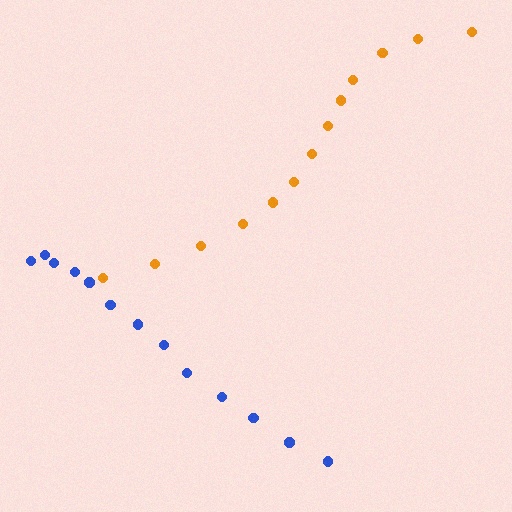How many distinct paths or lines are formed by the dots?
There are 2 distinct paths.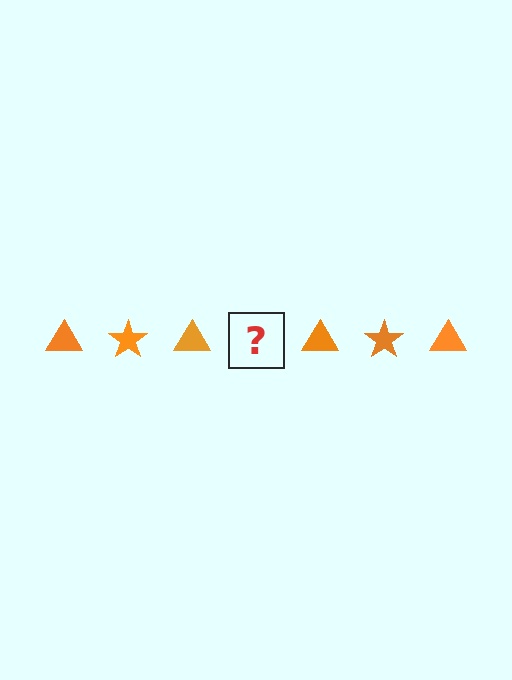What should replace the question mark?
The question mark should be replaced with an orange star.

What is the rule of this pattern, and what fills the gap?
The rule is that the pattern cycles through triangle, star shapes in orange. The gap should be filled with an orange star.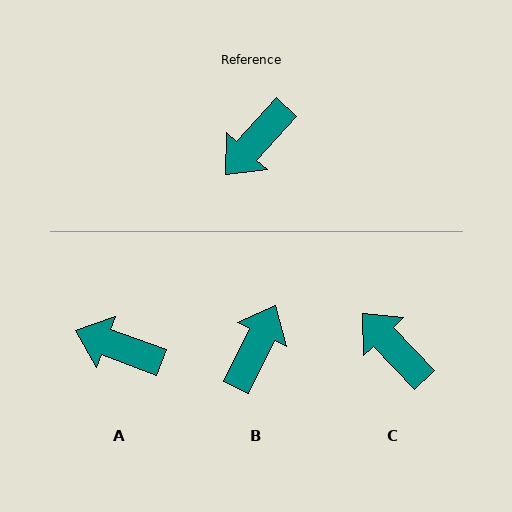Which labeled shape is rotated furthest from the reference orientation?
B, about 164 degrees away.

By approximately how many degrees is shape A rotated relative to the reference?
Approximately 68 degrees clockwise.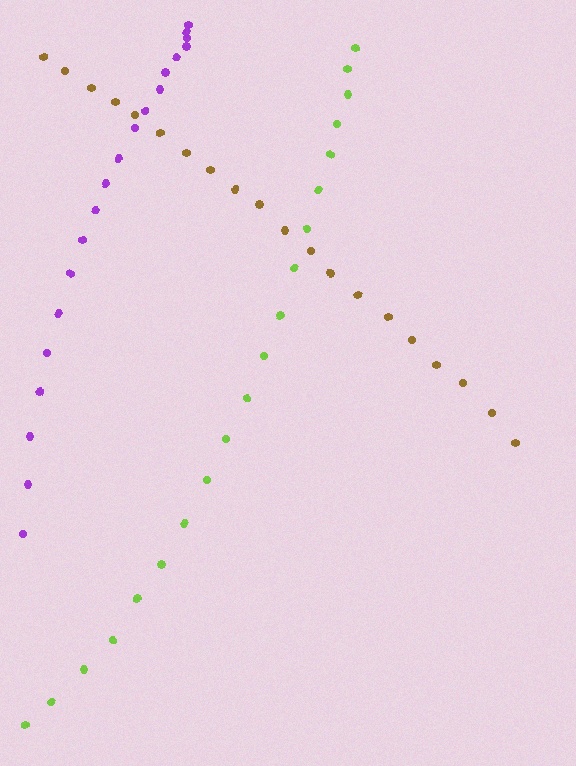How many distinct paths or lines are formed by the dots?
There are 3 distinct paths.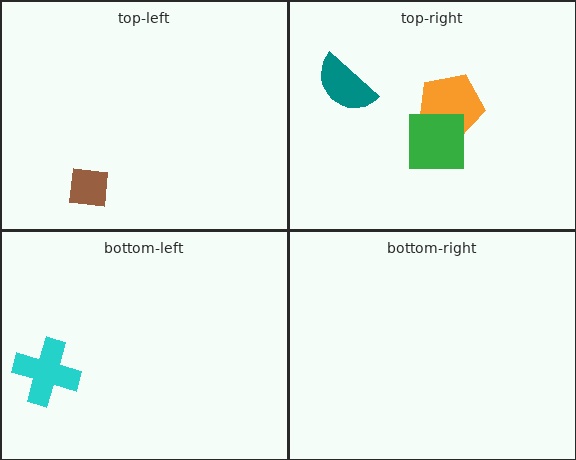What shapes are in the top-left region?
The brown square.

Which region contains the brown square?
The top-left region.